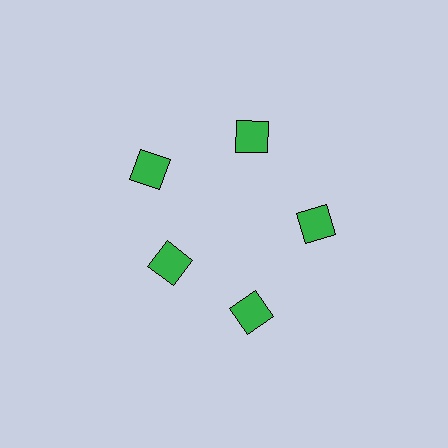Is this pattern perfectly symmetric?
No. The 5 green squares are arranged in a ring, but one element near the 8 o'clock position is pulled inward toward the center, breaking the 5-fold rotational symmetry.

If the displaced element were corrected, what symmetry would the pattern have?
It would have 5-fold rotational symmetry — the pattern would map onto itself every 72 degrees.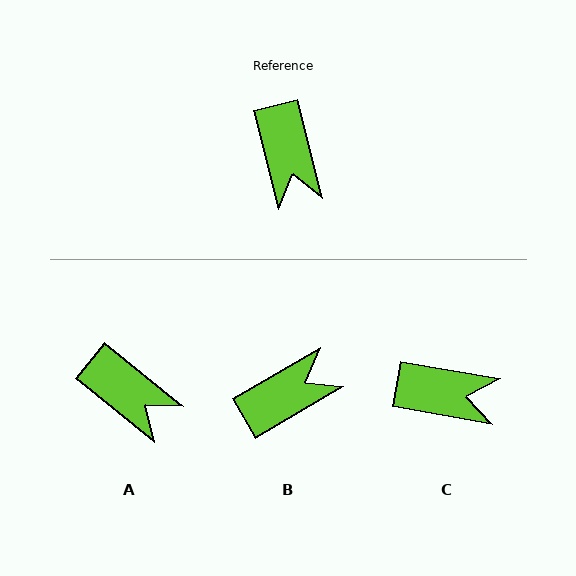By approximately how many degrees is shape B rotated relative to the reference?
Approximately 107 degrees counter-clockwise.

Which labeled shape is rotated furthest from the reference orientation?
B, about 107 degrees away.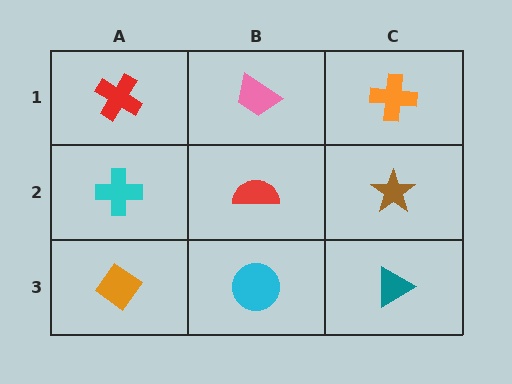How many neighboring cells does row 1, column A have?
2.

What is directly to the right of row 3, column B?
A teal triangle.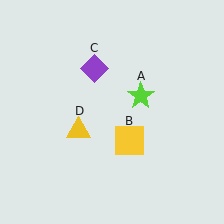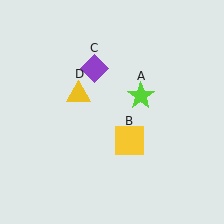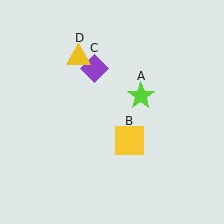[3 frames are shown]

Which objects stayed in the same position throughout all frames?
Lime star (object A) and yellow square (object B) and purple diamond (object C) remained stationary.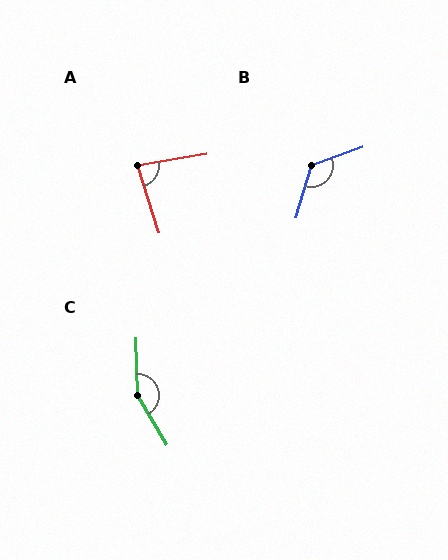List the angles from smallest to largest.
A (81°), B (127°), C (150°).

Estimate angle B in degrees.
Approximately 127 degrees.